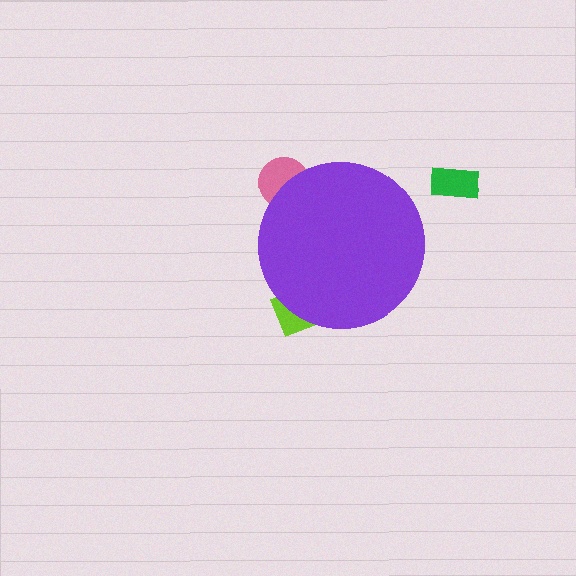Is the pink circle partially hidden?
Yes, the pink circle is partially hidden behind the purple circle.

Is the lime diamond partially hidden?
Yes, the lime diamond is partially hidden behind the purple circle.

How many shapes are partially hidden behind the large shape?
2 shapes are partially hidden.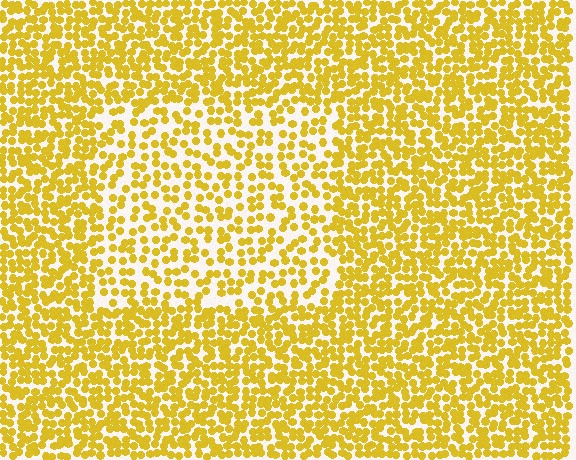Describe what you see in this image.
The image contains small yellow elements arranged at two different densities. A rectangle-shaped region is visible where the elements are less densely packed than the surrounding area.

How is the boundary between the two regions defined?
The boundary is defined by a change in element density (approximately 1.8x ratio). All elements are the same color, size, and shape.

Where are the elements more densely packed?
The elements are more densely packed outside the rectangle boundary.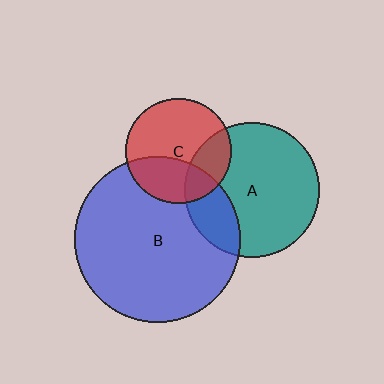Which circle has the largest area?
Circle B (blue).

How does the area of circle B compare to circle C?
Approximately 2.5 times.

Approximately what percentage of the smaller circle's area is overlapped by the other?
Approximately 20%.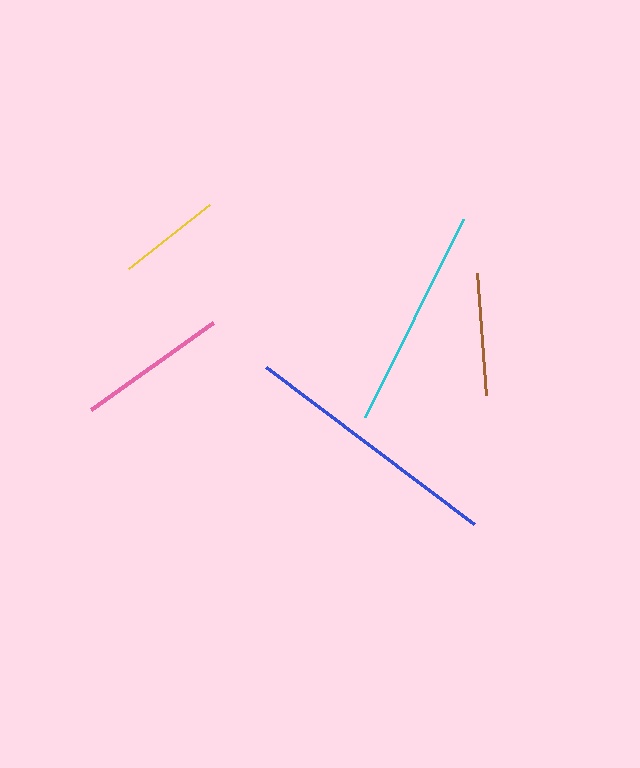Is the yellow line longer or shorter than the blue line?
The blue line is longer than the yellow line.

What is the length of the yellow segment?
The yellow segment is approximately 103 pixels long.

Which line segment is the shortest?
The yellow line is the shortest at approximately 103 pixels.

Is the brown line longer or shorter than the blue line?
The blue line is longer than the brown line.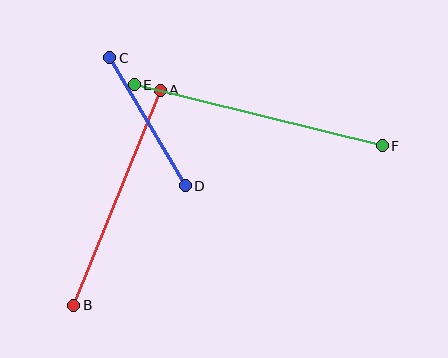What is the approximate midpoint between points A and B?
The midpoint is at approximately (117, 198) pixels.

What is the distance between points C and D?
The distance is approximately 148 pixels.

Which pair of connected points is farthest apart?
Points E and F are farthest apart.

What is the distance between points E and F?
The distance is approximately 255 pixels.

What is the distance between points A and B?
The distance is approximately 232 pixels.